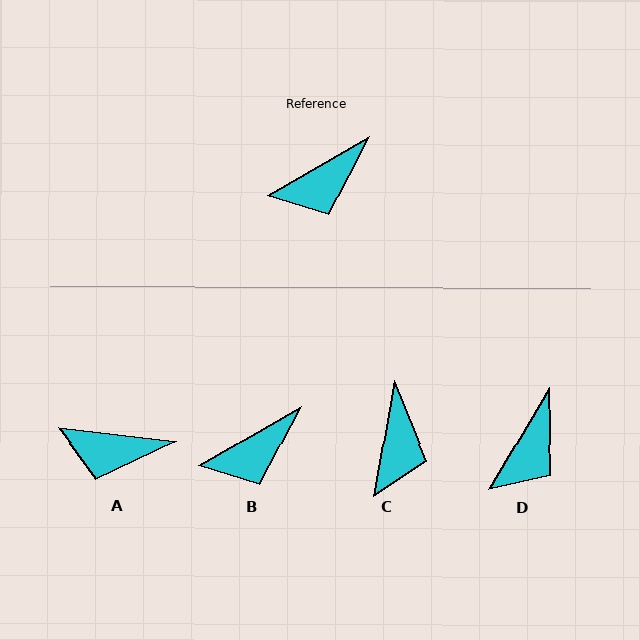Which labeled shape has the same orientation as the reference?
B.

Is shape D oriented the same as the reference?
No, it is off by about 29 degrees.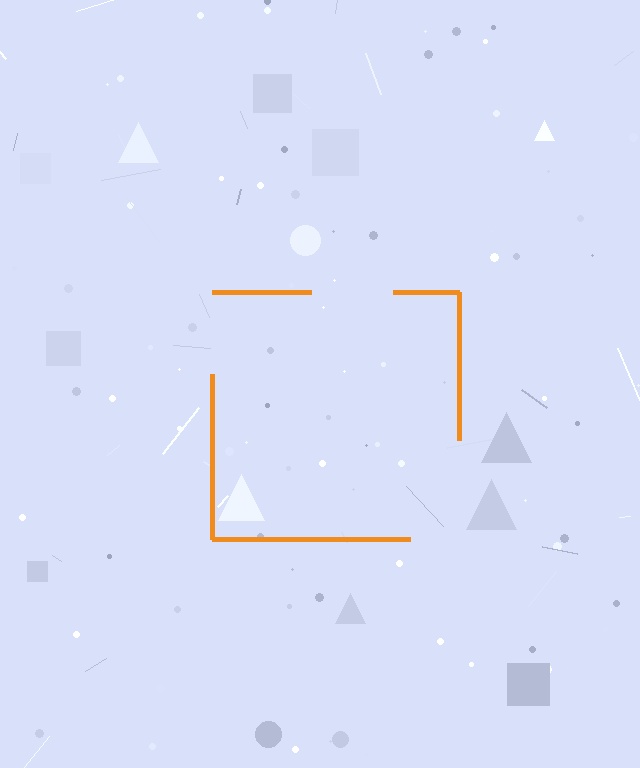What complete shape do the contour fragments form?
The contour fragments form a square.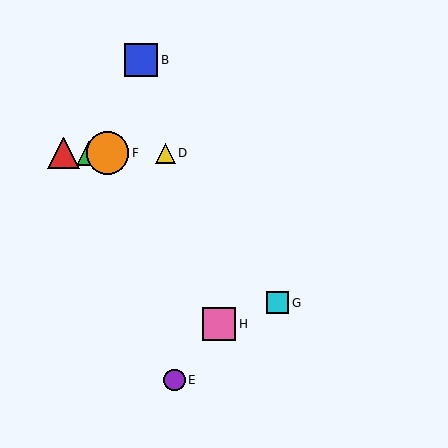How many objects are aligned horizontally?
4 objects (A, C, D, F) are aligned horizontally.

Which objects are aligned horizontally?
Objects A, C, D, F are aligned horizontally.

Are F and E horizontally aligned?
No, F is at y≈153 and E is at y≈380.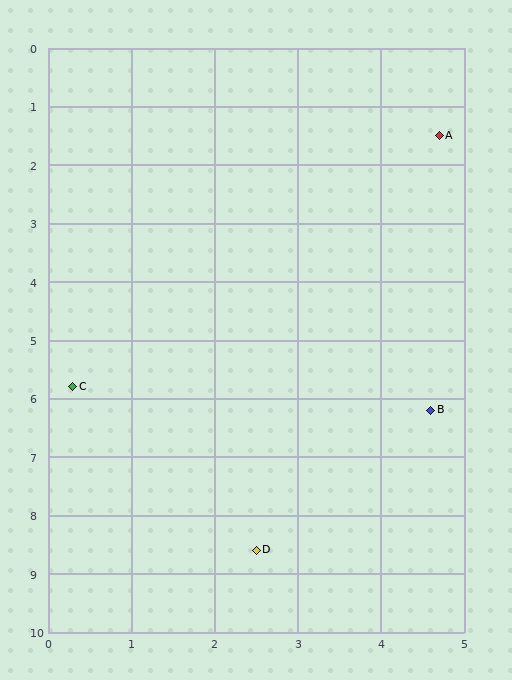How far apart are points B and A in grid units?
Points B and A are about 4.7 grid units apart.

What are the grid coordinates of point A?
Point A is at approximately (4.7, 1.5).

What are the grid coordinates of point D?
Point D is at approximately (2.5, 8.6).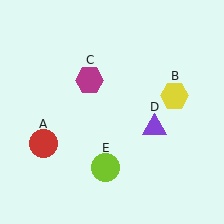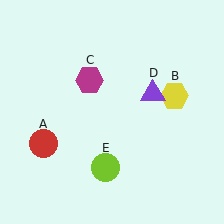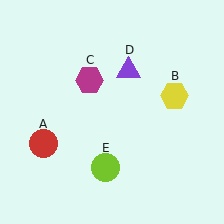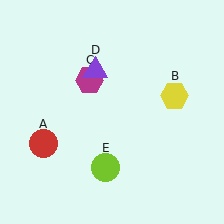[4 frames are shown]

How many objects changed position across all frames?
1 object changed position: purple triangle (object D).